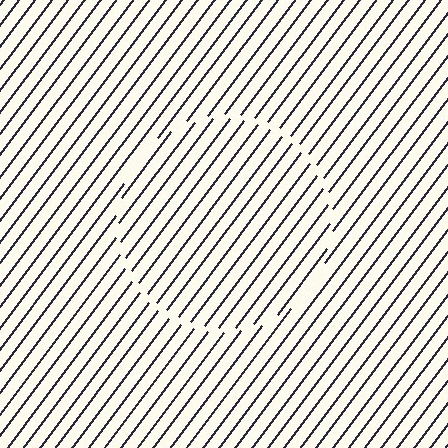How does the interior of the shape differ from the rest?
The interior of the shape contains the same grating, shifted by half a period — the contour is defined by the phase discontinuity where line-ends from the inner and outer gratings abut.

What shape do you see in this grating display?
An illusory circle. The interior of the shape contains the same grating, shifted by half a period — the contour is defined by the phase discontinuity where line-ends from the inner and outer gratings abut.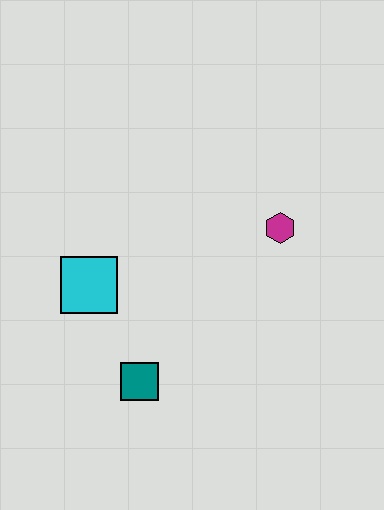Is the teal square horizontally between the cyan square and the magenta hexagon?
Yes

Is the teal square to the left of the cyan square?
No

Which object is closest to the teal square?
The cyan square is closest to the teal square.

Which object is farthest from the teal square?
The magenta hexagon is farthest from the teal square.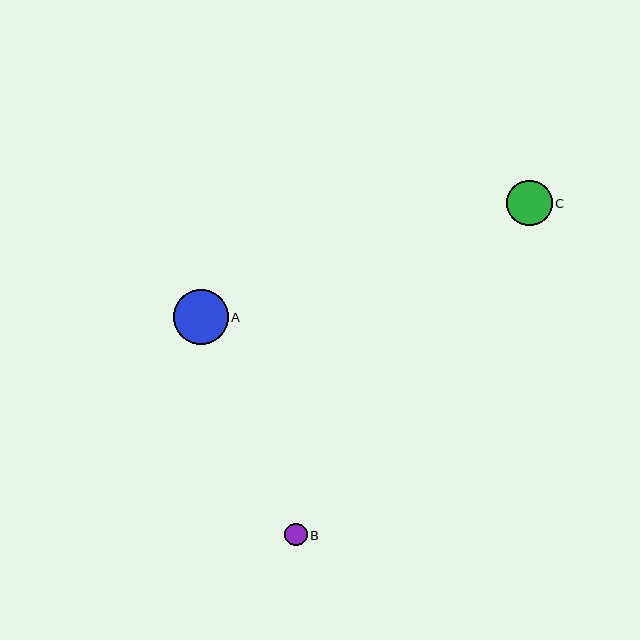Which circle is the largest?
Circle A is the largest with a size of approximately 55 pixels.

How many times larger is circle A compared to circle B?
Circle A is approximately 2.5 times the size of circle B.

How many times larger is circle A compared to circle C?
Circle A is approximately 1.2 times the size of circle C.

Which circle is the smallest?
Circle B is the smallest with a size of approximately 22 pixels.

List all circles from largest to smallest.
From largest to smallest: A, C, B.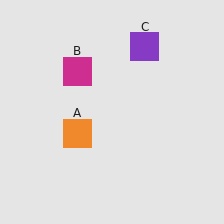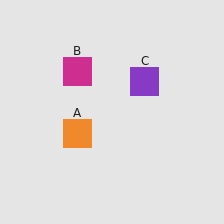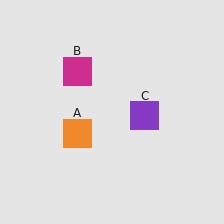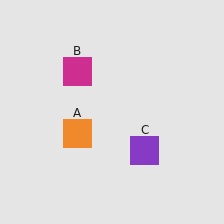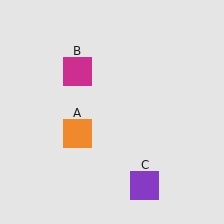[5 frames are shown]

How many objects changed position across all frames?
1 object changed position: purple square (object C).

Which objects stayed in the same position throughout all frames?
Orange square (object A) and magenta square (object B) remained stationary.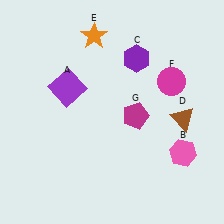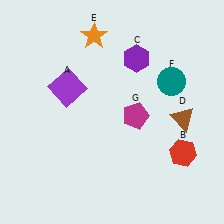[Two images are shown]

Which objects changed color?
B changed from pink to red. F changed from magenta to teal.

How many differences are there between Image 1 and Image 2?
There are 2 differences between the two images.